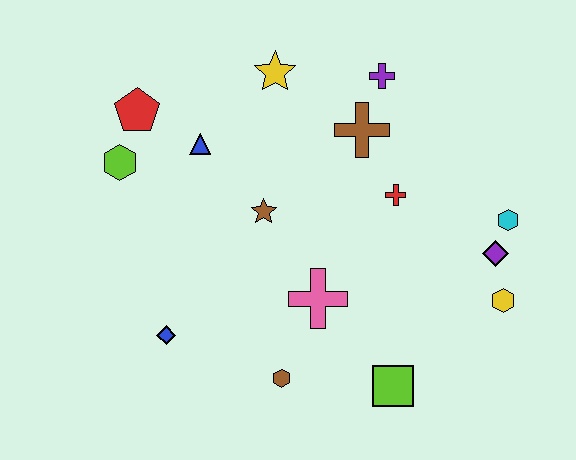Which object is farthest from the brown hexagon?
The purple cross is farthest from the brown hexagon.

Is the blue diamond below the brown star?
Yes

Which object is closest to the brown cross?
The purple cross is closest to the brown cross.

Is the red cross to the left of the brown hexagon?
No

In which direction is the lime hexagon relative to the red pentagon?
The lime hexagon is below the red pentagon.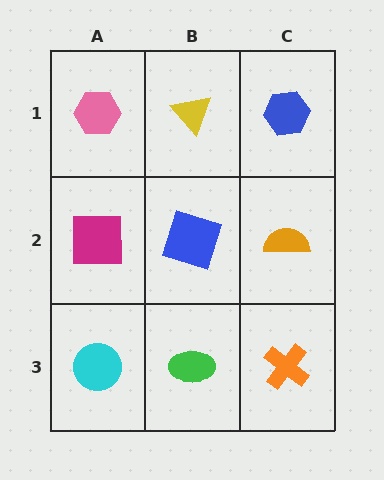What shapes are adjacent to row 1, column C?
An orange semicircle (row 2, column C), a yellow triangle (row 1, column B).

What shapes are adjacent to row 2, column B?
A yellow triangle (row 1, column B), a green ellipse (row 3, column B), a magenta square (row 2, column A), an orange semicircle (row 2, column C).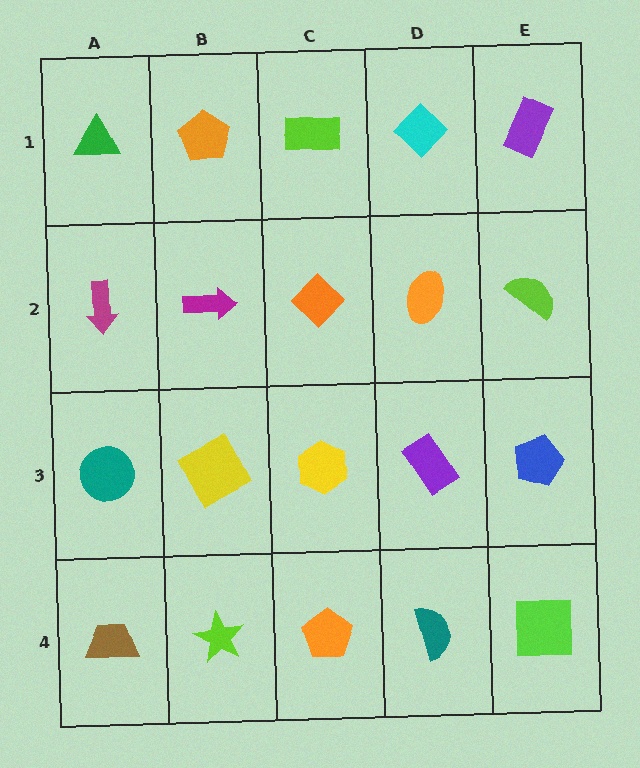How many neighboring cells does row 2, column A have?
3.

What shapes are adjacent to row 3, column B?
A magenta arrow (row 2, column B), a lime star (row 4, column B), a teal circle (row 3, column A), a yellow hexagon (row 3, column C).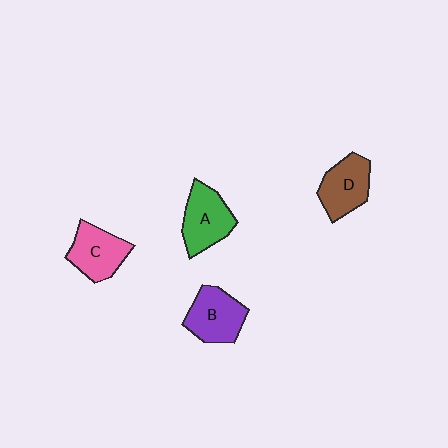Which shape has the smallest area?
Shape D (brown).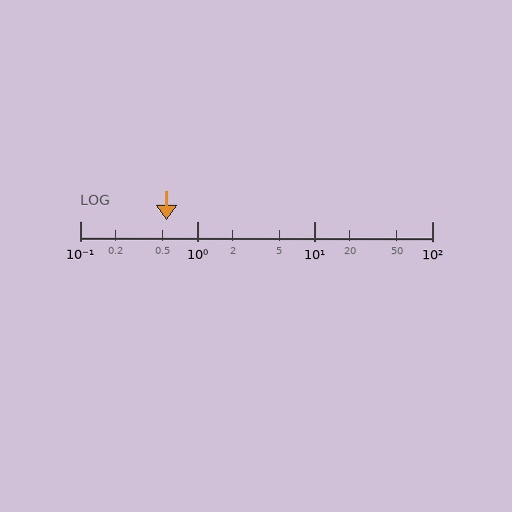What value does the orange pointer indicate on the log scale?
The pointer indicates approximately 0.55.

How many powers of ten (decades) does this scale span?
The scale spans 3 decades, from 0.1 to 100.